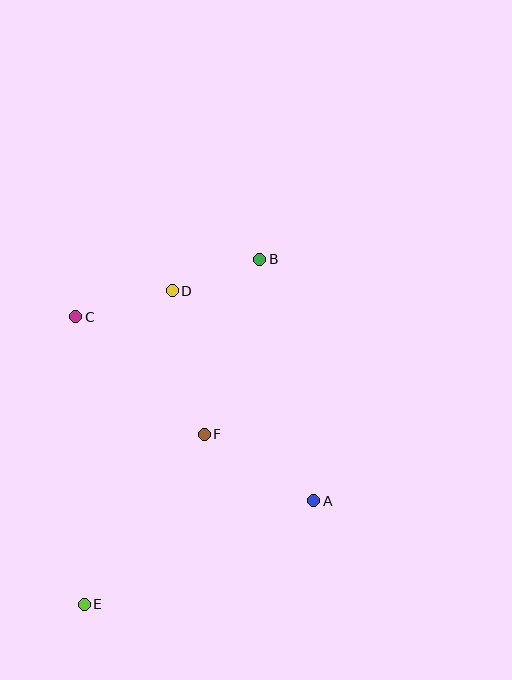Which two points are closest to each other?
Points B and D are closest to each other.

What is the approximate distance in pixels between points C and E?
The distance between C and E is approximately 288 pixels.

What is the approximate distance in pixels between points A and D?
The distance between A and D is approximately 254 pixels.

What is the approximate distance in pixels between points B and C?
The distance between B and C is approximately 193 pixels.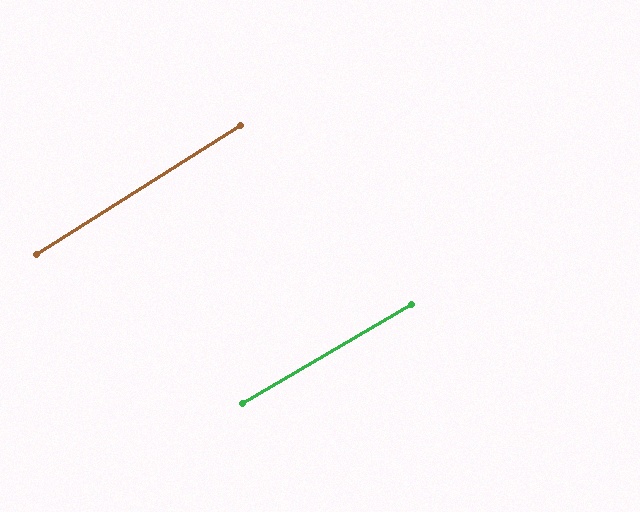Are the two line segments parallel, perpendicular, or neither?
Parallel — their directions differ by only 1.6°.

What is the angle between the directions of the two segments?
Approximately 2 degrees.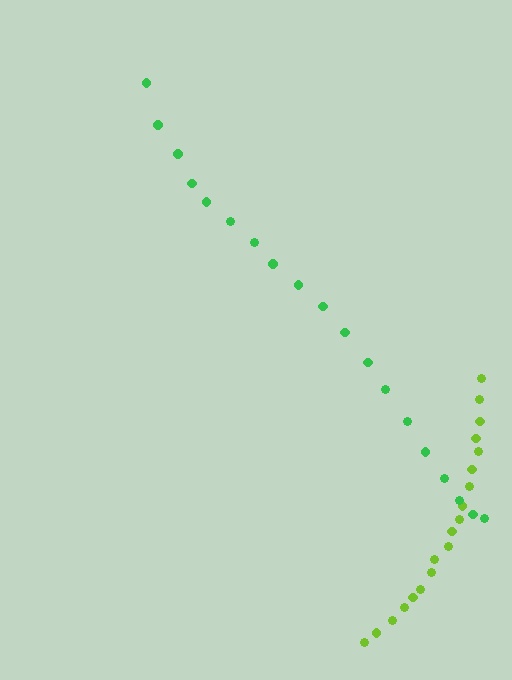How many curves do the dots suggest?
There are 2 distinct paths.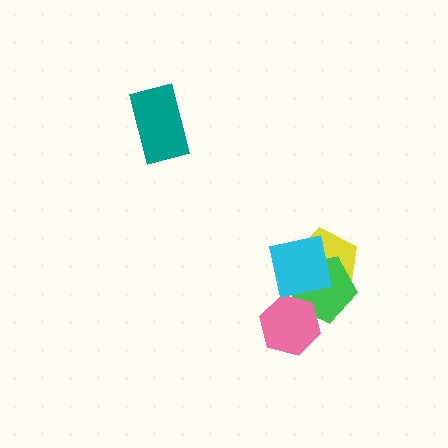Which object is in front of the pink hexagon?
The cyan square is in front of the pink hexagon.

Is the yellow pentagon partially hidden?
Yes, it is partially covered by another shape.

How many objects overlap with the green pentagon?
3 objects overlap with the green pentagon.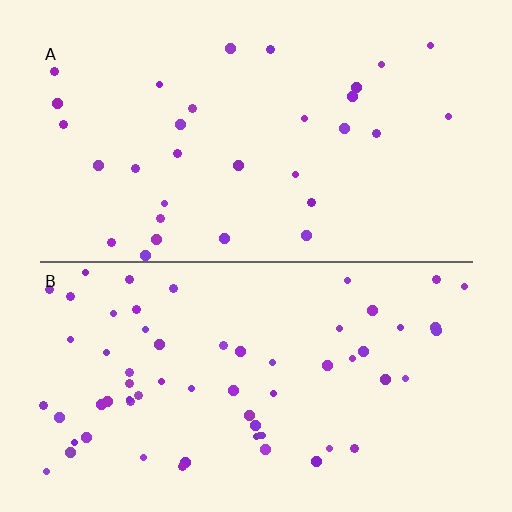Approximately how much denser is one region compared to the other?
Approximately 2.1× — region B over region A.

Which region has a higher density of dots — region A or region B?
B (the bottom).